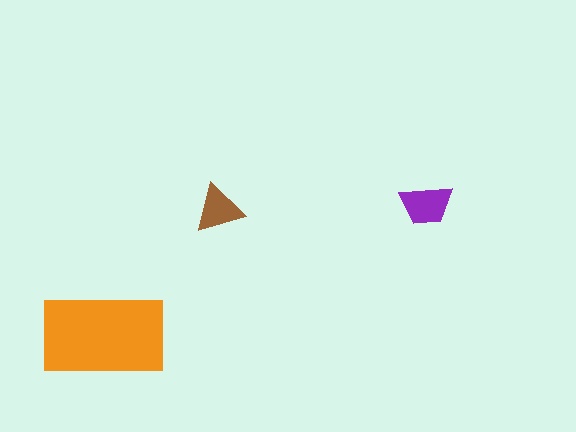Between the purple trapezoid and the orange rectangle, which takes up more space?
The orange rectangle.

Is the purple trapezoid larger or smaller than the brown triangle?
Larger.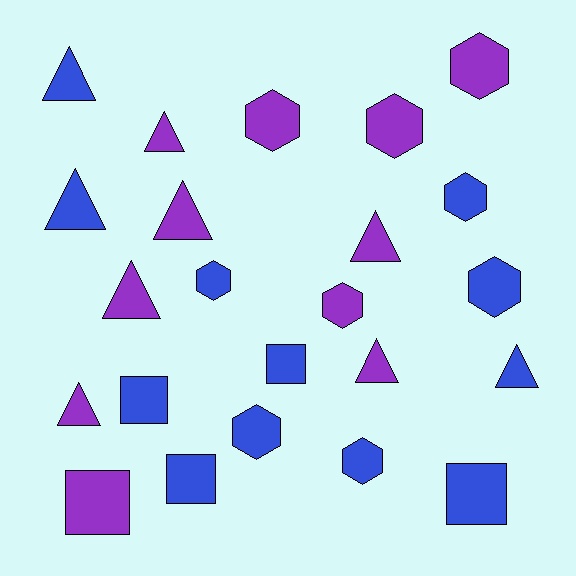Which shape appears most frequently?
Triangle, with 9 objects.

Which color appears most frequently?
Blue, with 12 objects.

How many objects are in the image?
There are 23 objects.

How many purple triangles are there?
There are 6 purple triangles.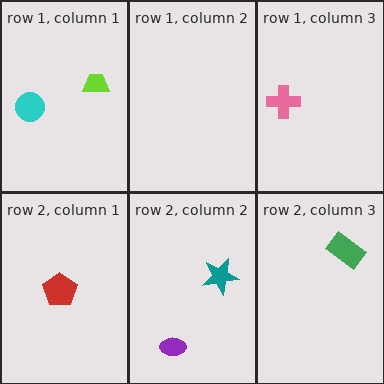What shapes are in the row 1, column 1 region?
The lime trapezoid, the cyan circle.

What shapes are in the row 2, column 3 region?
The green rectangle.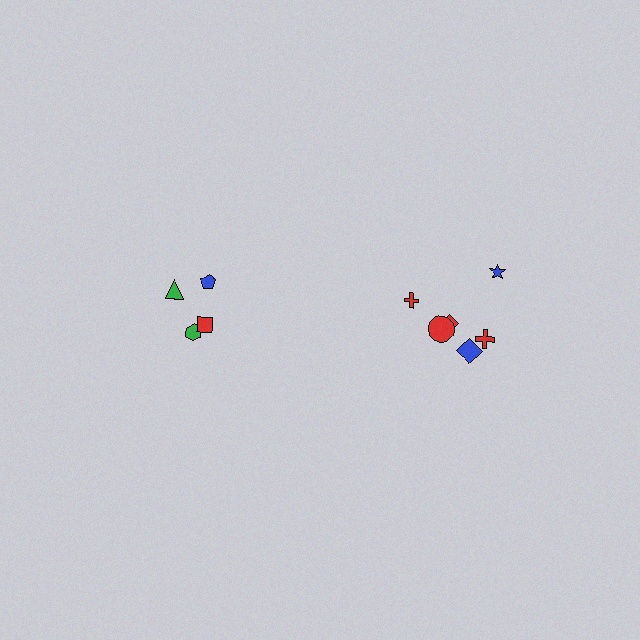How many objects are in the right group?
There are 6 objects.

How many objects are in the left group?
There are 4 objects.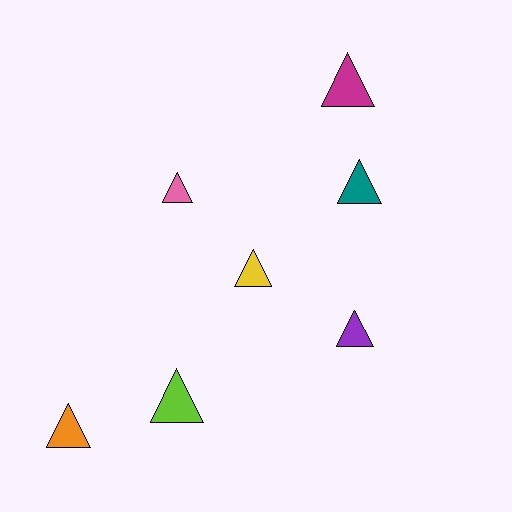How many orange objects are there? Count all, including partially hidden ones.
There is 1 orange object.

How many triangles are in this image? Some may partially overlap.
There are 7 triangles.